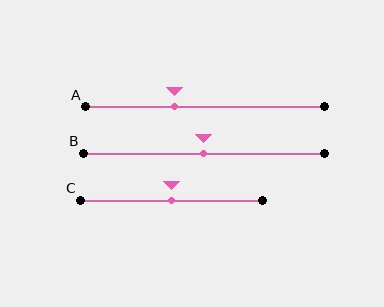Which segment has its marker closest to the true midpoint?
Segment B has its marker closest to the true midpoint.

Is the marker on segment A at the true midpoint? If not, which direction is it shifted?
No, the marker on segment A is shifted to the left by about 13% of the segment length.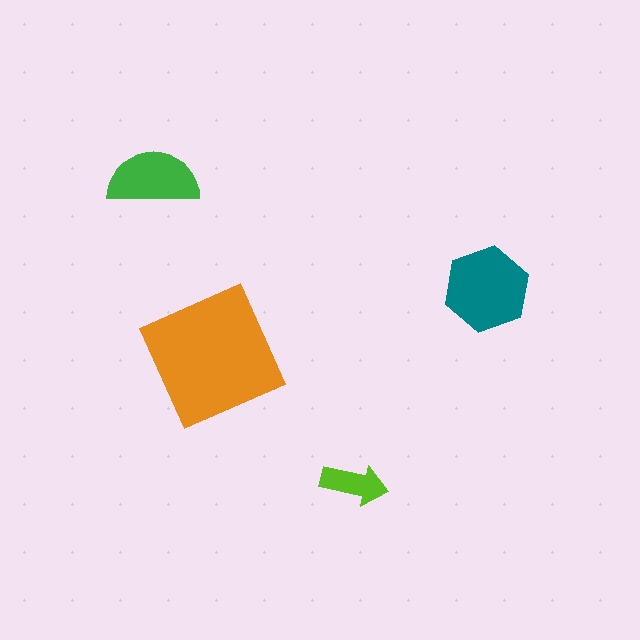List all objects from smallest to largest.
The lime arrow, the green semicircle, the teal hexagon, the orange square.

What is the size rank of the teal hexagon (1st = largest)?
2nd.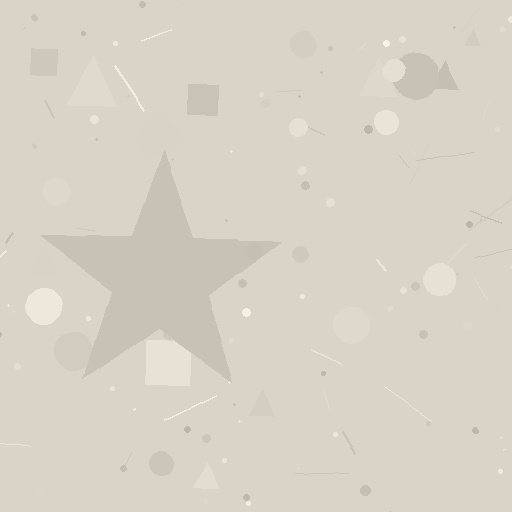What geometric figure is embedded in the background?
A star is embedded in the background.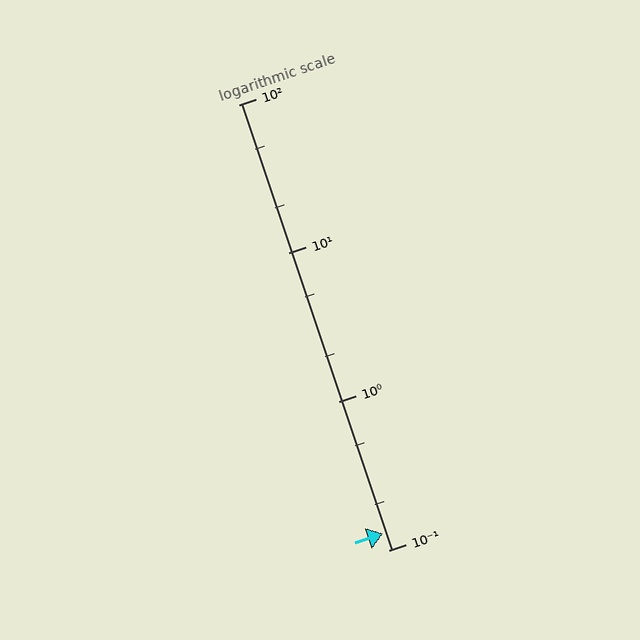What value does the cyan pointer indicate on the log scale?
The pointer indicates approximately 0.13.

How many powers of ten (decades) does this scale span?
The scale spans 3 decades, from 0.1 to 100.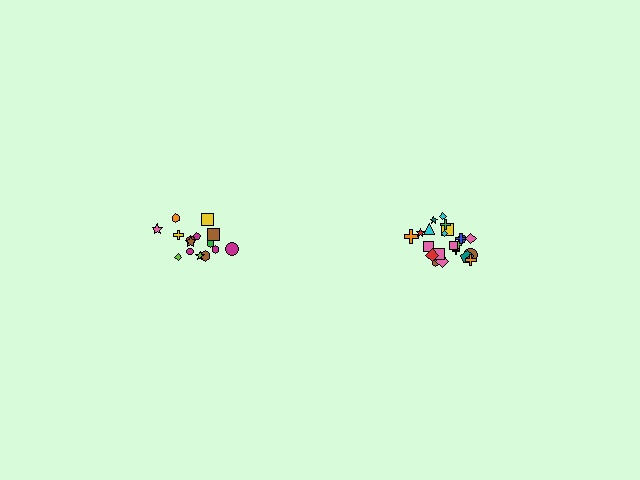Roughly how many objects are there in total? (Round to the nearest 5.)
Roughly 40 objects in total.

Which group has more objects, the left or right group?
The right group.